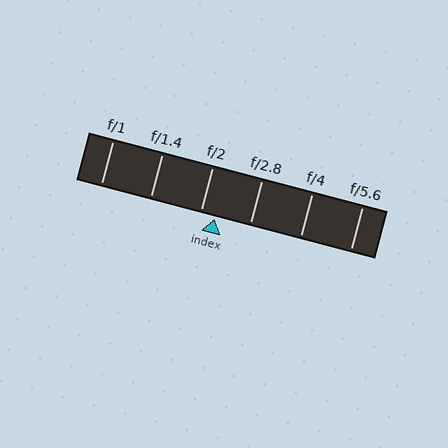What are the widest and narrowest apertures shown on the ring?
The widest aperture shown is f/1 and the narrowest is f/5.6.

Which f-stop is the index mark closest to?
The index mark is closest to f/2.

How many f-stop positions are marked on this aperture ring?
There are 6 f-stop positions marked.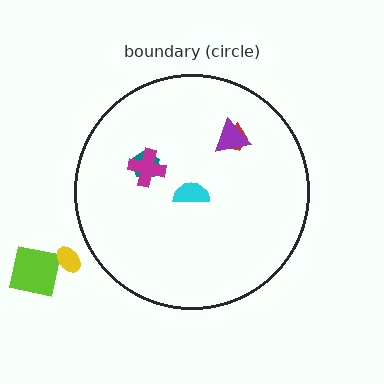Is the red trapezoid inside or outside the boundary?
Inside.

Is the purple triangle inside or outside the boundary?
Inside.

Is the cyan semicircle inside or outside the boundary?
Inside.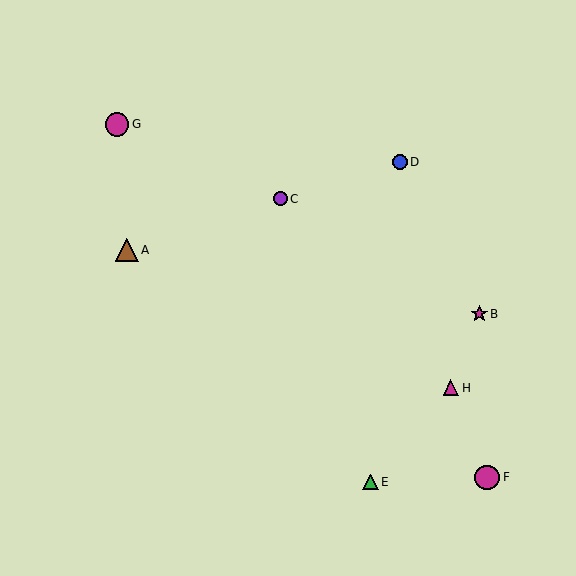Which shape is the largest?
The magenta circle (labeled F) is the largest.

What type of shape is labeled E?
Shape E is a green triangle.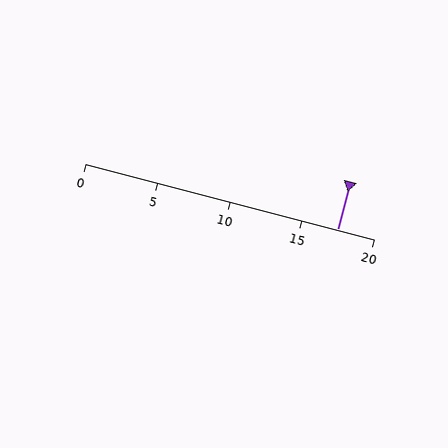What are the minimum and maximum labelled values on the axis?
The axis runs from 0 to 20.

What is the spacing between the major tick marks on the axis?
The major ticks are spaced 5 apart.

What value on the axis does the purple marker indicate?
The marker indicates approximately 17.5.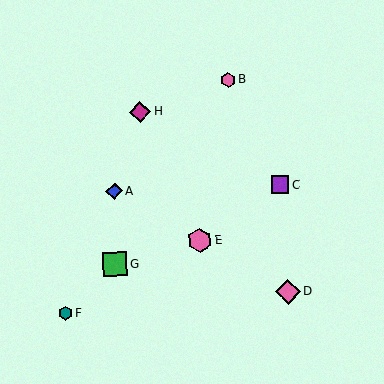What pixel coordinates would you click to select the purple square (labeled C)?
Click at (280, 185) to select the purple square C.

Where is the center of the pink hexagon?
The center of the pink hexagon is at (200, 240).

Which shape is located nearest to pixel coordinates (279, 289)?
The pink diamond (labeled D) at (288, 292) is nearest to that location.